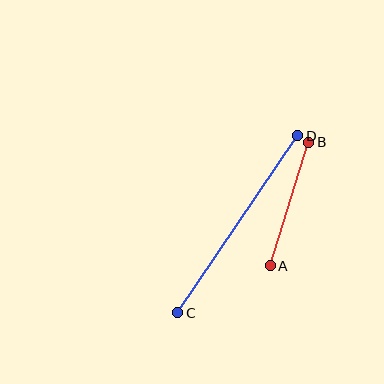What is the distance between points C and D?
The distance is approximately 214 pixels.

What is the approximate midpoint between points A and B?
The midpoint is at approximately (289, 204) pixels.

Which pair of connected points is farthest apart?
Points C and D are farthest apart.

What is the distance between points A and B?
The distance is approximately 129 pixels.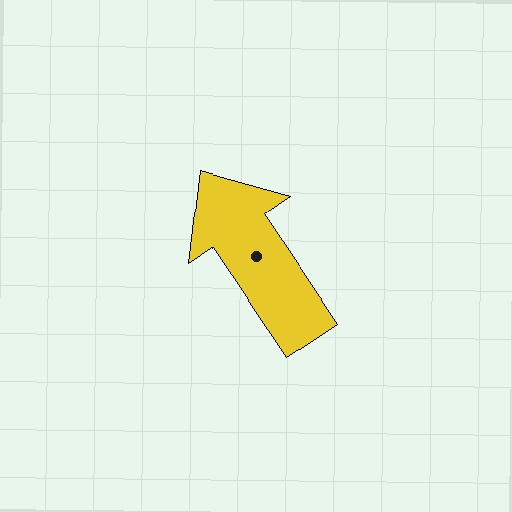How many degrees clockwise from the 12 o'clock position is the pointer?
Approximately 326 degrees.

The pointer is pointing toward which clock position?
Roughly 11 o'clock.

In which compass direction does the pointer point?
Northwest.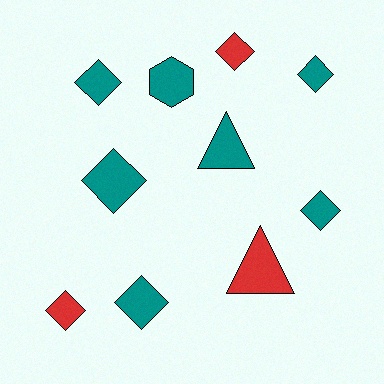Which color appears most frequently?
Teal, with 7 objects.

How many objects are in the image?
There are 10 objects.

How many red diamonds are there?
There are 2 red diamonds.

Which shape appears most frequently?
Diamond, with 7 objects.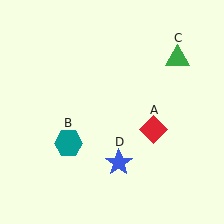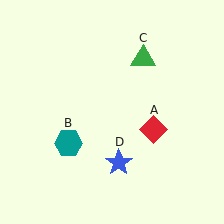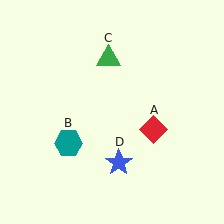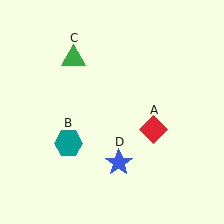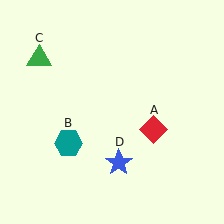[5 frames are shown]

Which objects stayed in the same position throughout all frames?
Red diamond (object A) and teal hexagon (object B) and blue star (object D) remained stationary.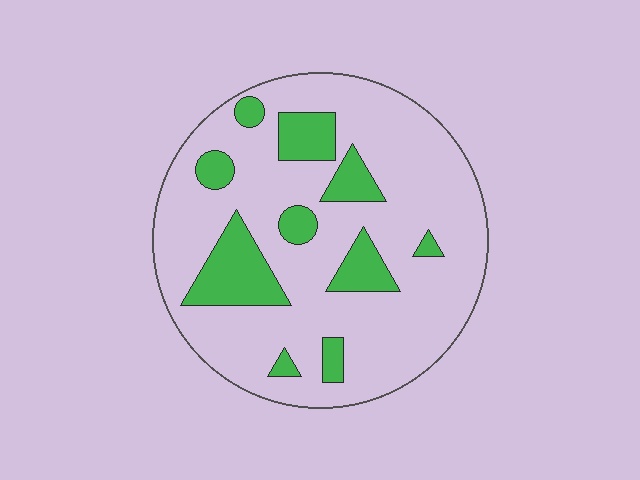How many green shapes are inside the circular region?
10.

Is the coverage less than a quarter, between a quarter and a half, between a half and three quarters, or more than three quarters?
Less than a quarter.